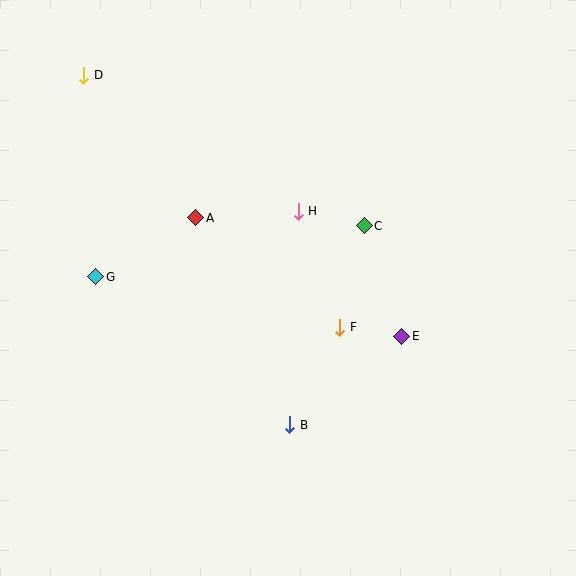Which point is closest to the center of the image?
Point F at (340, 327) is closest to the center.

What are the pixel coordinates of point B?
Point B is at (290, 425).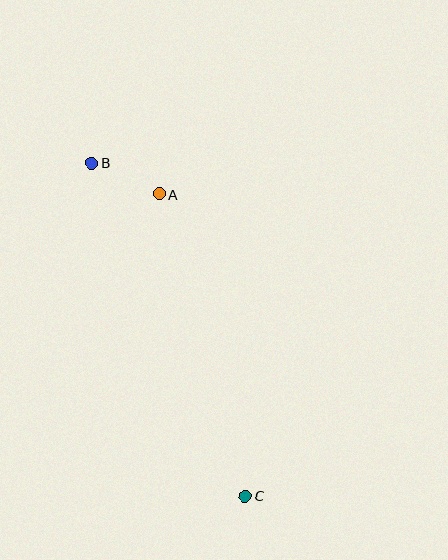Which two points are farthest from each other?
Points B and C are farthest from each other.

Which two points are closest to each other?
Points A and B are closest to each other.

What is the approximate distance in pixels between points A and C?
The distance between A and C is approximately 314 pixels.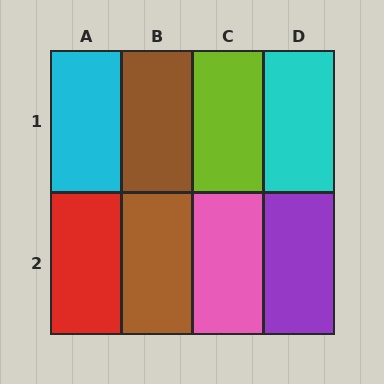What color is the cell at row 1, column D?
Cyan.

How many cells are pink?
1 cell is pink.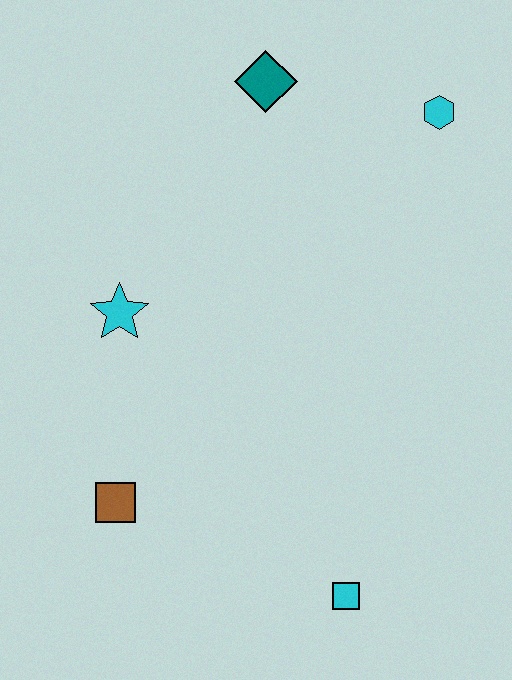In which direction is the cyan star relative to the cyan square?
The cyan star is above the cyan square.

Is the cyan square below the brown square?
Yes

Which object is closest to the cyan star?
The brown square is closest to the cyan star.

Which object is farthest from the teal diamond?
The cyan square is farthest from the teal diamond.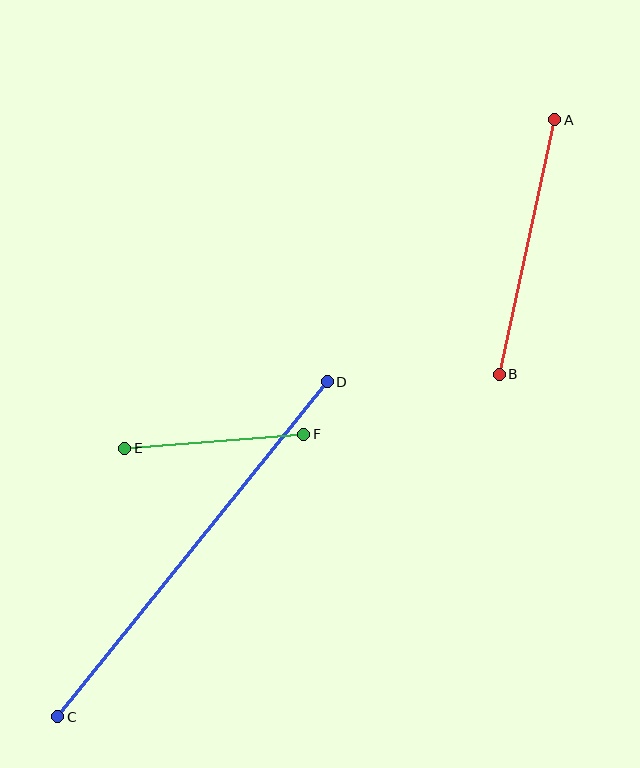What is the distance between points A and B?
The distance is approximately 261 pixels.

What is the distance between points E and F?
The distance is approximately 179 pixels.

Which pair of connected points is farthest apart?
Points C and D are farthest apart.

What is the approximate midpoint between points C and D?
The midpoint is at approximately (192, 549) pixels.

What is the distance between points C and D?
The distance is approximately 430 pixels.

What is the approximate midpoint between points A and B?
The midpoint is at approximately (527, 247) pixels.